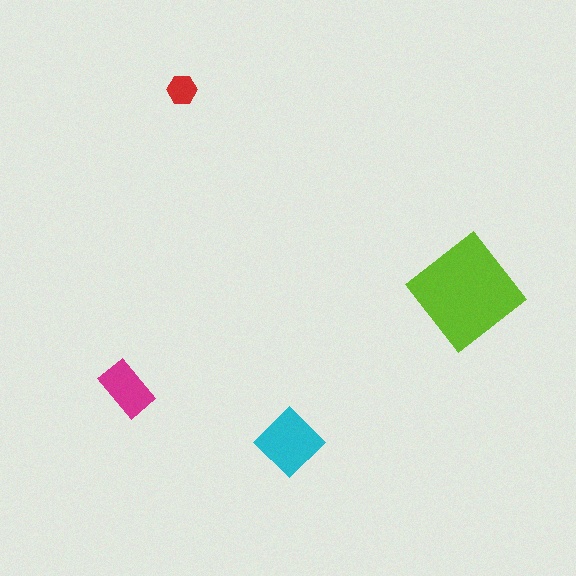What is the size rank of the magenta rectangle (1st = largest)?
3rd.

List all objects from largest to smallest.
The lime diamond, the cyan diamond, the magenta rectangle, the red hexagon.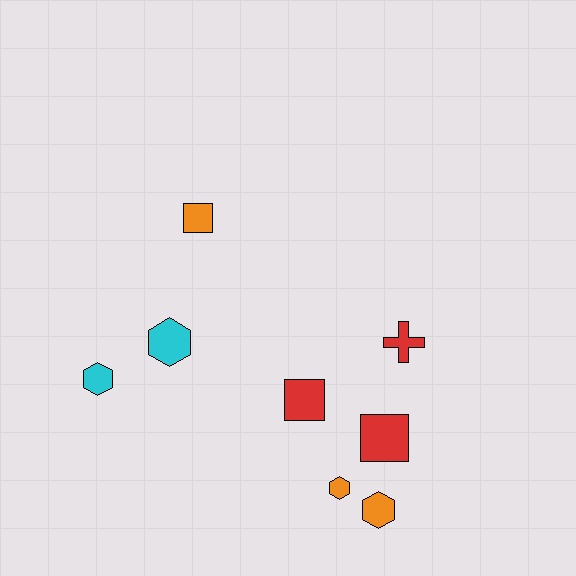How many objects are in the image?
There are 8 objects.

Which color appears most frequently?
Orange, with 3 objects.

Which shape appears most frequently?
Hexagon, with 4 objects.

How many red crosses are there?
There is 1 red cross.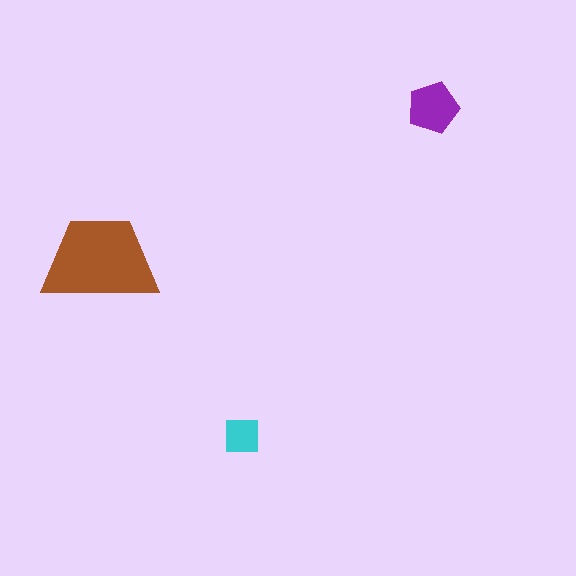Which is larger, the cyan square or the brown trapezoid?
The brown trapezoid.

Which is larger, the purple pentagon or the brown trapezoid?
The brown trapezoid.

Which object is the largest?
The brown trapezoid.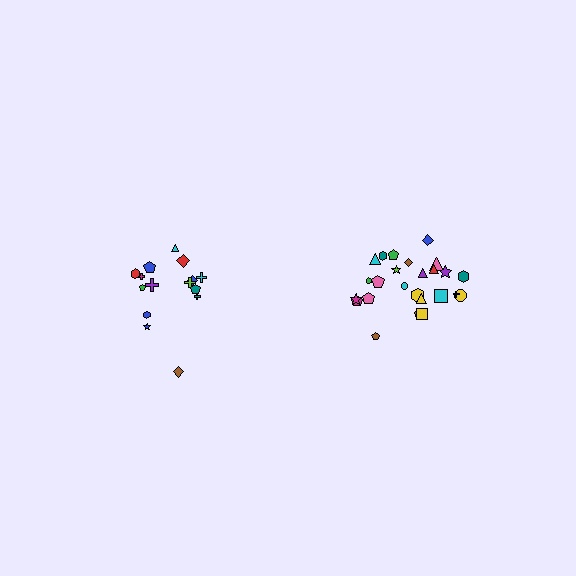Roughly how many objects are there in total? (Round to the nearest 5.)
Roughly 40 objects in total.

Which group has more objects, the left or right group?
The right group.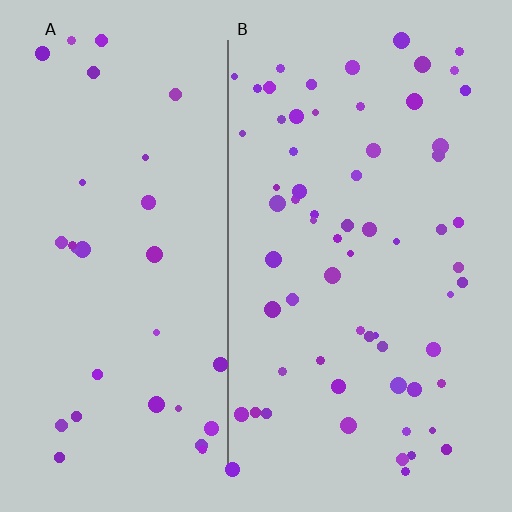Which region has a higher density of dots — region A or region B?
B (the right).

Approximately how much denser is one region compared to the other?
Approximately 2.0× — region B over region A.